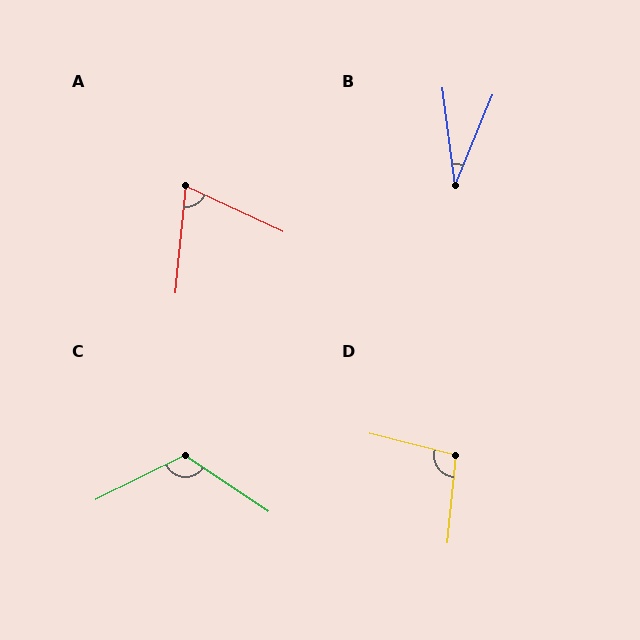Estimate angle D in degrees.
Approximately 99 degrees.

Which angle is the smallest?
B, at approximately 30 degrees.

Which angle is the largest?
C, at approximately 119 degrees.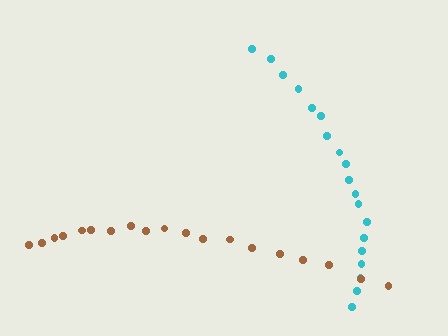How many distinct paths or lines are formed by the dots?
There are 2 distinct paths.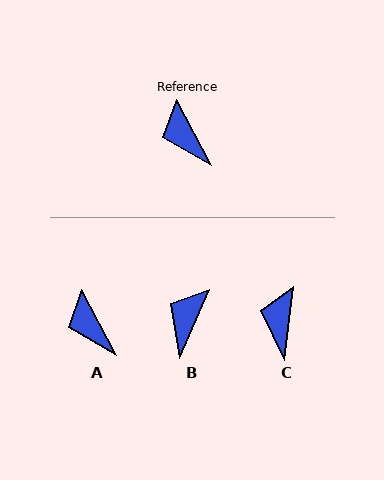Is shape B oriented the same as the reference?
No, it is off by about 51 degrees.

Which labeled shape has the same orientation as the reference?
A.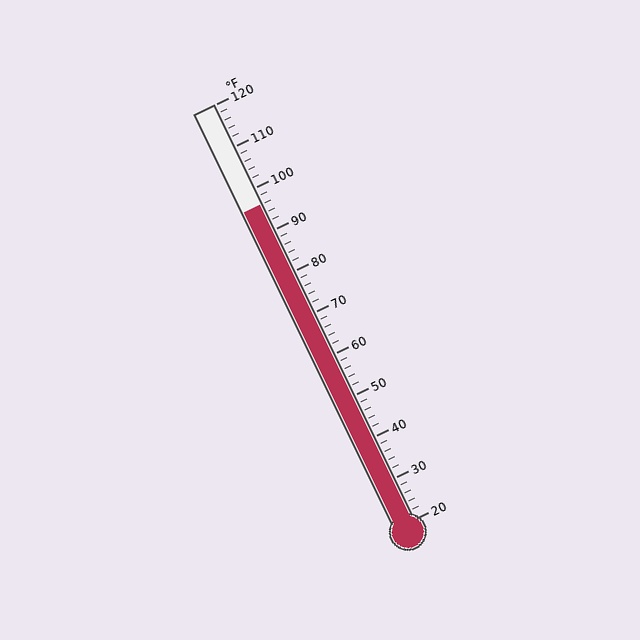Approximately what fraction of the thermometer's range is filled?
The thermometer is filled to approximately 75% of its range.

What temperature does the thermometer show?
The thermometer shows approximately 96°F.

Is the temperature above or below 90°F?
The temperature is above 90°F.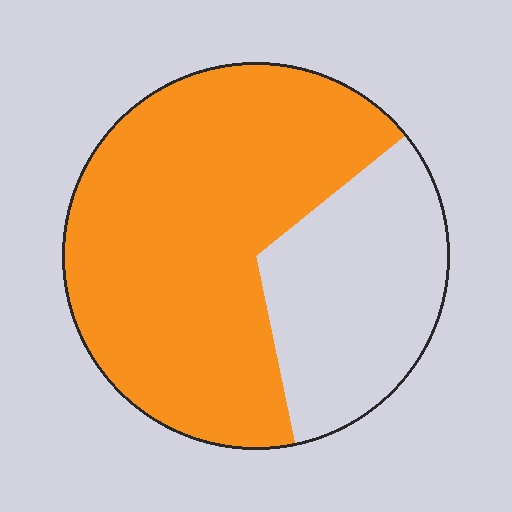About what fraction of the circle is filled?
About two thirds (2/3).